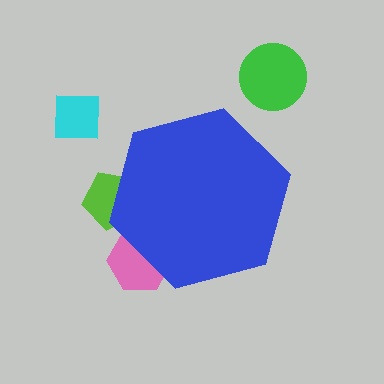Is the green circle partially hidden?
No, the green circle is fully visible.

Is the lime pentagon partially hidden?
Yes, the lime pentagon is partially hidden behind the blue hexagon.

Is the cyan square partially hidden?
No, the cyan square is fully visible.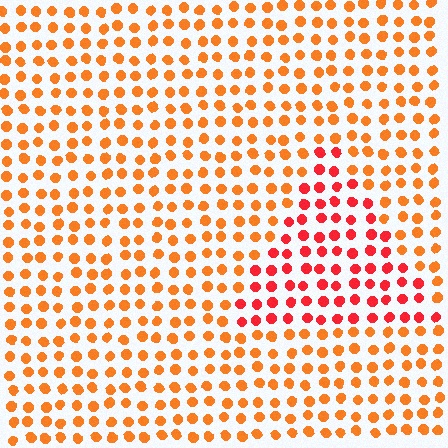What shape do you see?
I see a triangle.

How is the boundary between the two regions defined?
The boundary is defined purely by a slight shift in hue (about 31 degrees). Spacing, size, and orientation are identical on both sides.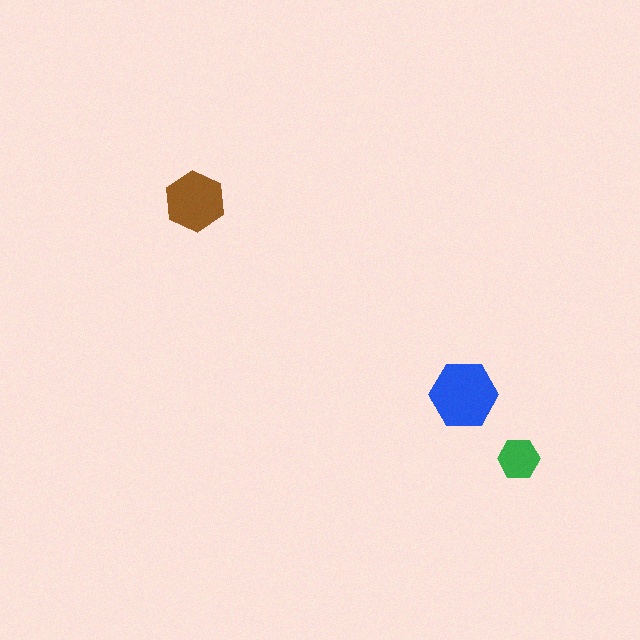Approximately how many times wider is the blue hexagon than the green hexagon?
About 1.5 times wider.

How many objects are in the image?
There are 3 objects in the image.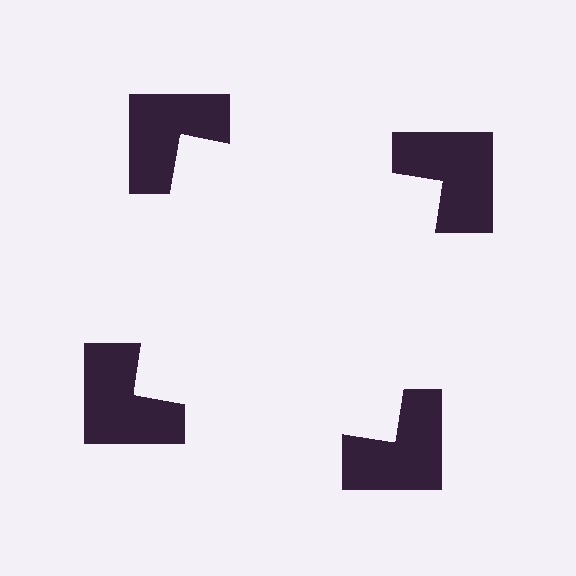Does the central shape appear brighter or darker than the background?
It typically appears slightly brighter than the background, even though no actual brightness change is drawn.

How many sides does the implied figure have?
4 sides.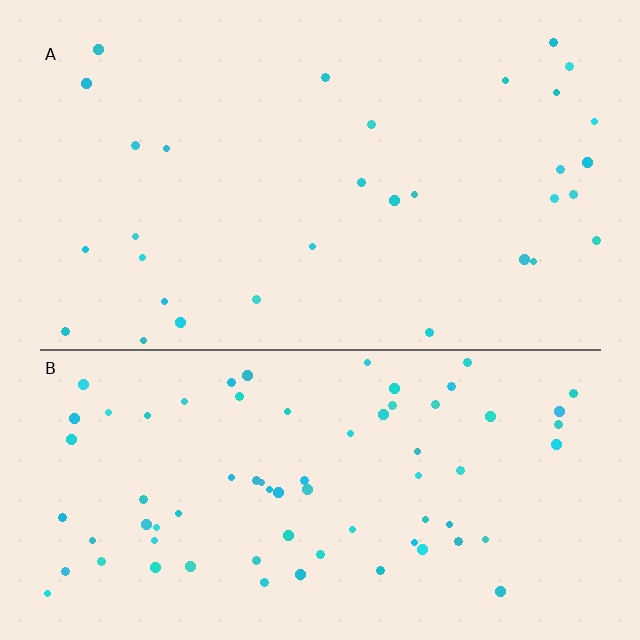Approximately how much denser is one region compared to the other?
Approximately 2.4× — region B over region A.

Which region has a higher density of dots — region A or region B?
B (the bottom).